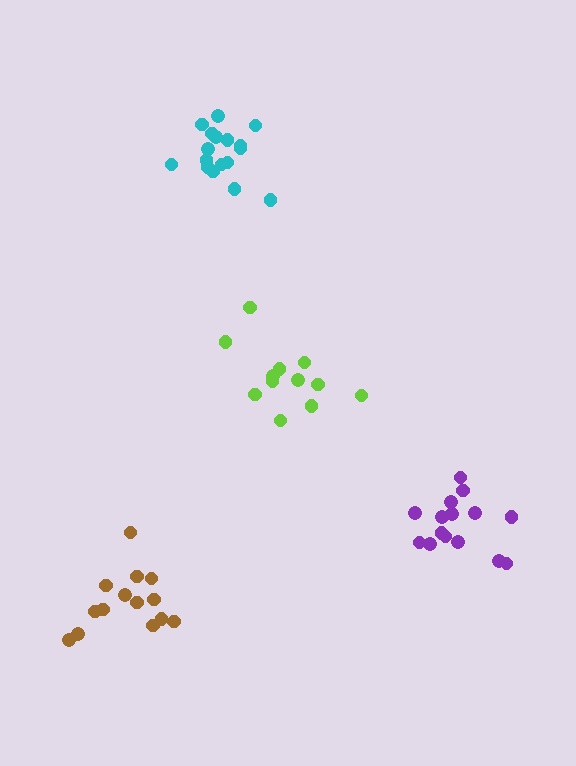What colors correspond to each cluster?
The clusters are colored: purple, brown, cyan, lime.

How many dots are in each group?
Group 1: 15 dots, Group 2: 14 dots, Group 3: 17 dots, Group 4: 12 dots (58 total).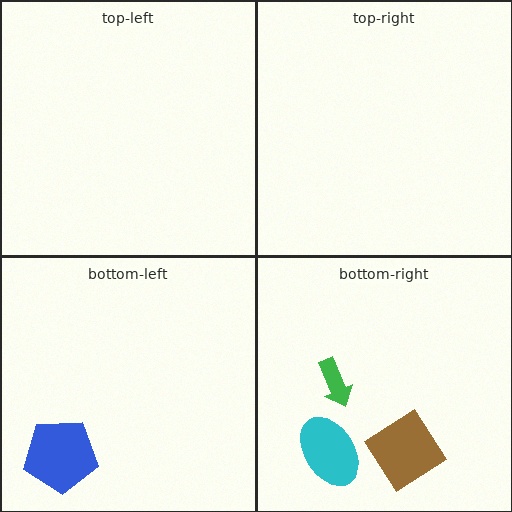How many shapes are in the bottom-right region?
3.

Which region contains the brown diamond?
The bottom-right region.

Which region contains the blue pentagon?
The bottom-left region.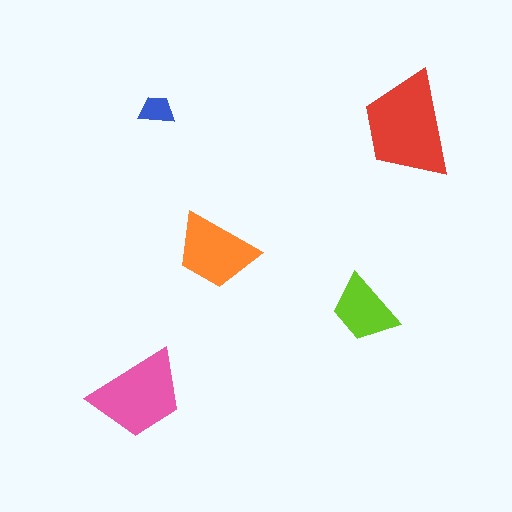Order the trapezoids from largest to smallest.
the red one, the pink one, the orange one, the lime one, the blue one.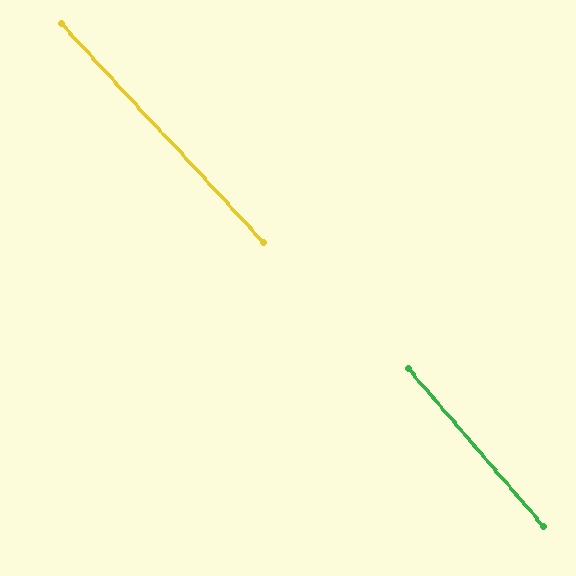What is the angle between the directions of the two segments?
Approximately 2 degrees.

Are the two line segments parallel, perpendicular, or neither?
Parallel — their directions differ by only 1.9°.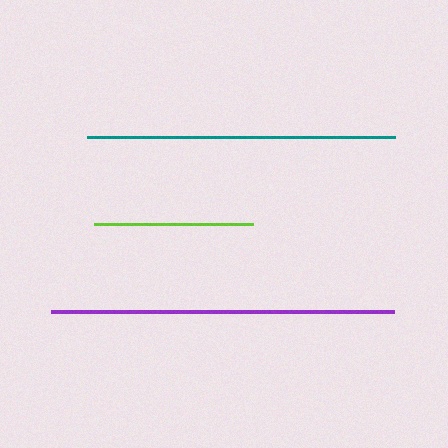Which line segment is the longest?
The purple line is the longest at approximately 342 pixels.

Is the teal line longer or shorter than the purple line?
The purple line is longer than the teal line.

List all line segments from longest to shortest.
From longest to shortest: purple, teal, lime.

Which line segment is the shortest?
The lime line is the shortest at approximately 159 pixels.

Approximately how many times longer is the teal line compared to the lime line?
The teal line is approximately 1.9 times the length of the lime line.